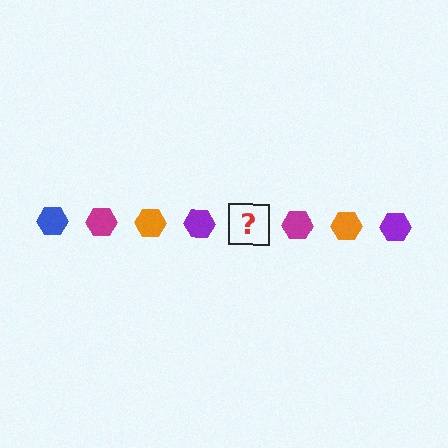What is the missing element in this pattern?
The missing element is a blue hexagon.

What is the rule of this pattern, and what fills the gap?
The rule is that the pattern cycles through blue, magenta, orange, purple hexagons. The gap should be filled with a blue hexagon.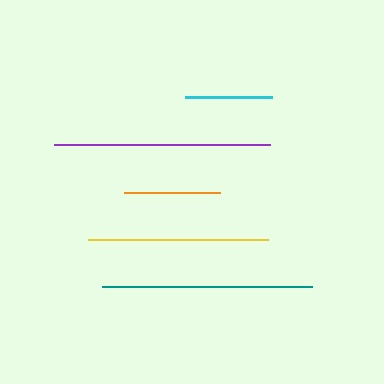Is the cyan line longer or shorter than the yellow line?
The yellow line is longer than the cyan line.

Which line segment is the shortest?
The cyan line is the shortest at approximately 87 pixels.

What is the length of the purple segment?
The purple segment is approximately 216 pixels long.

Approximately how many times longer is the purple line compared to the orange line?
The purple line is approximately 2.2 times the length of the orange line.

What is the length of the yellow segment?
The yellow segment is approximately 180 pixels long.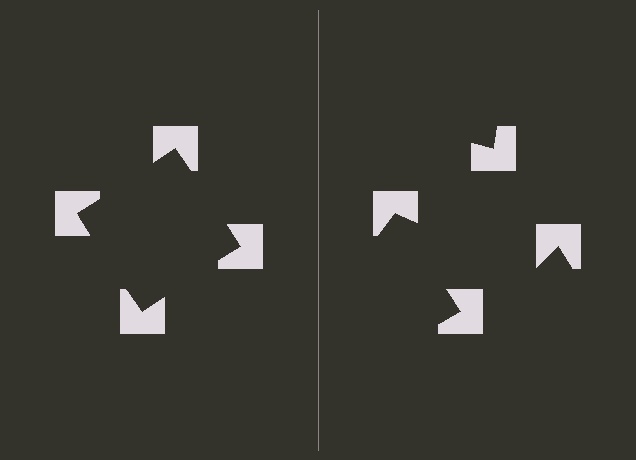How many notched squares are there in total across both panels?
8 — 4 on each side.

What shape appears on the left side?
An illusory square.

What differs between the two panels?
The notched squares are positioned identically on both sides; only the wedge orientations differ. On the left they align to a square; on the right they are misaligned.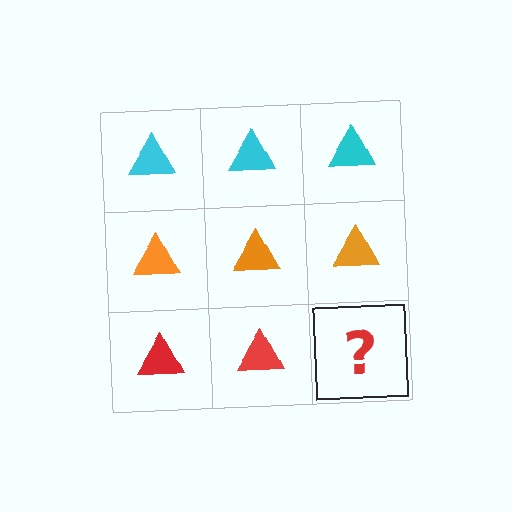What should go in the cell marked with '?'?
The missing cell should contain a red triangle.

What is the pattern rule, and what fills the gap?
The rule is that each row has a consistent color. The gap should be filled with a red triangle.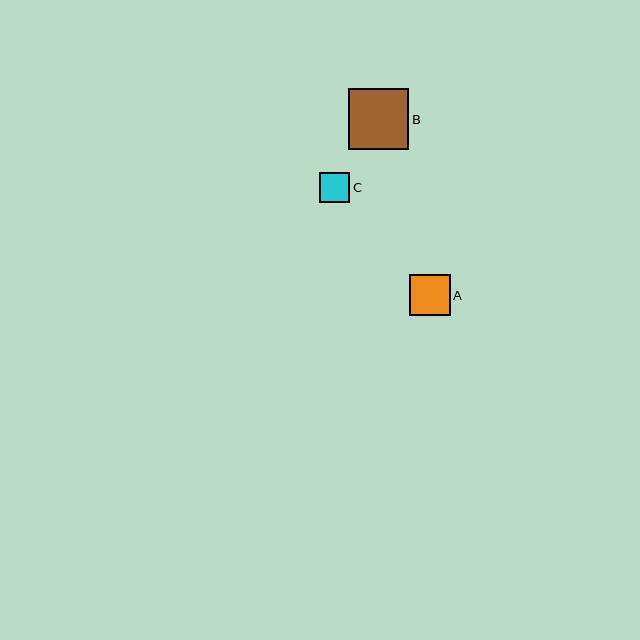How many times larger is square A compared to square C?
Square A is approximately 1.4 times the size of square C.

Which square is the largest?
Square B is the largest with a size of approximately 61 pixels.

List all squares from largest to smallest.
From largest to smallest: B, A, C.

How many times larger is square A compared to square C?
Square A is approximately 1.4 times the size of square C.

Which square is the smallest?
Square C is the smallest with a size of approximately 30 pixels.